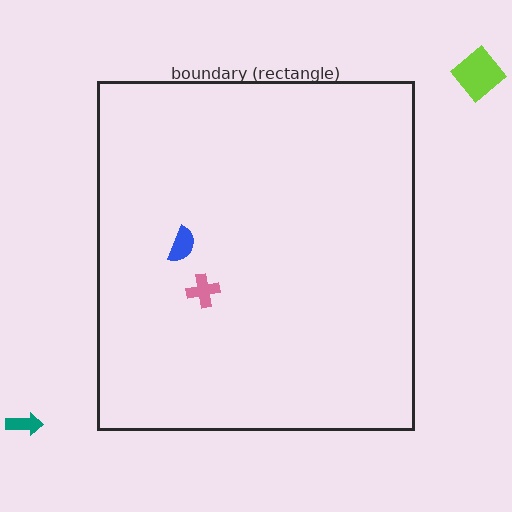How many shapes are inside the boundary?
2 inside, 2 outside.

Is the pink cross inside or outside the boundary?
Inside.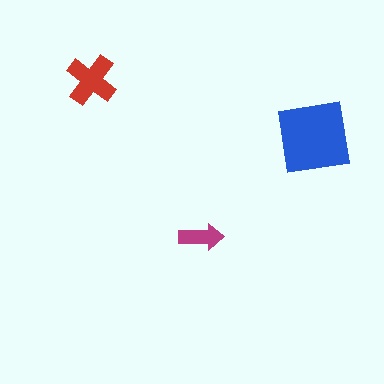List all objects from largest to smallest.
The blue square, the red cross, the magenta arrow.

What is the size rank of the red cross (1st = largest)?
2nd.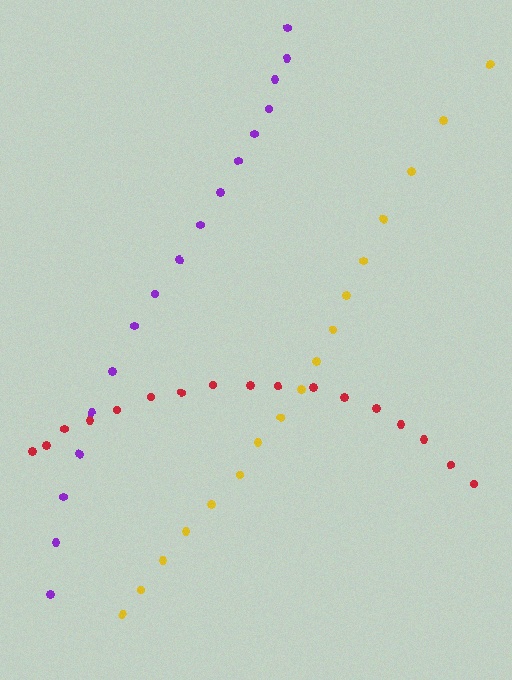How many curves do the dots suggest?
There are 3 distinct paths.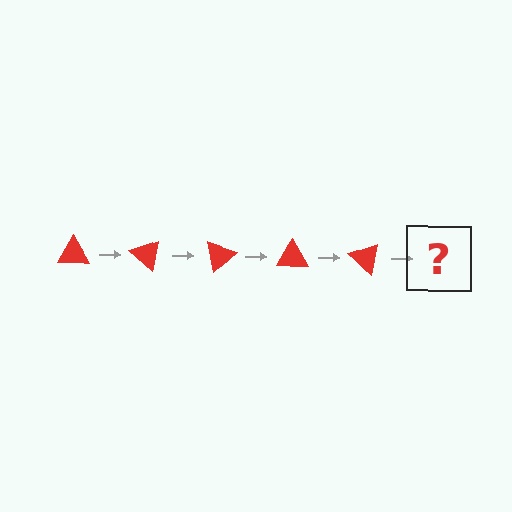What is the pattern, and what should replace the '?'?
The pattern is that the triangle rotates 40 degrees each step. The '?' should be a red triangle rotated 200 degrees.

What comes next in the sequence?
The next element should be a red triangle rotated 200 degrees.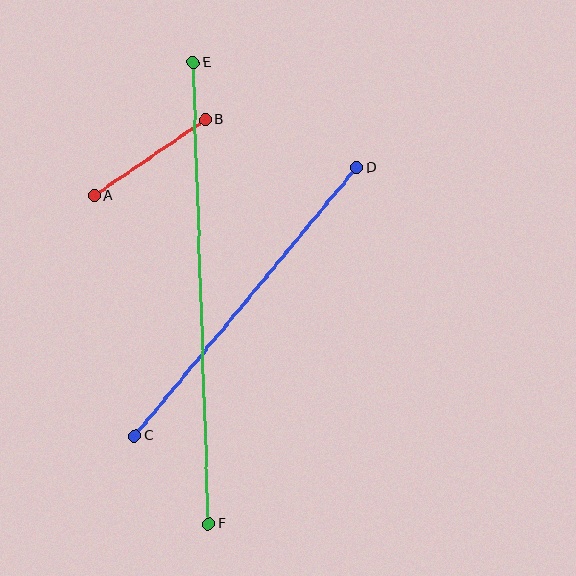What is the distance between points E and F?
The distance is approximately 462 pixels.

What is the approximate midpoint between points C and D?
The midpoint is at approximately (246, 302) pixels.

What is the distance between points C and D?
The distance is approximately 348 pixels.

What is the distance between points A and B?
The distance is approximately 135 pixels.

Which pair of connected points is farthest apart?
Points E and F are farthest apart.